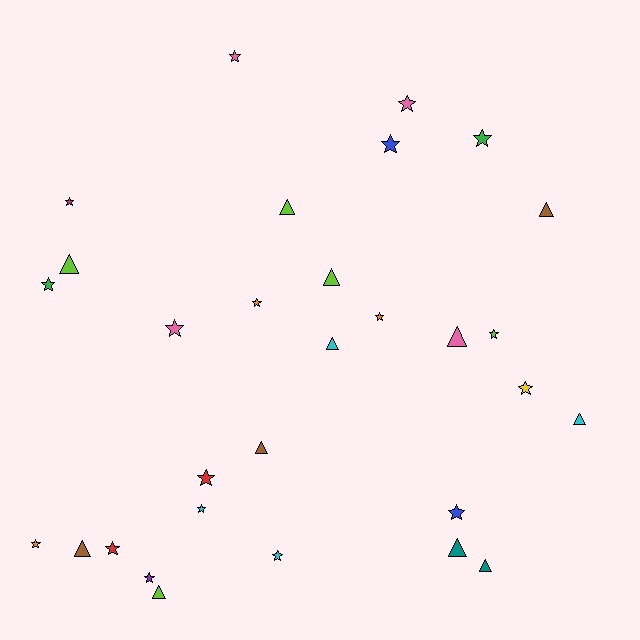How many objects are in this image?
There are 30 objects.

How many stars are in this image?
There are 18 stars.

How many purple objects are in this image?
There is 1 purple object.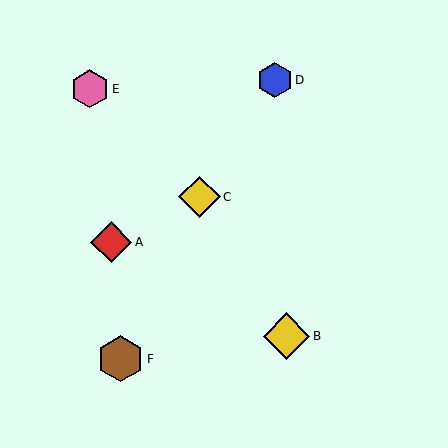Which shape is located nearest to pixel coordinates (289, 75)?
The blue hexagon (labeled D) at (275, 80) is nearest to that location.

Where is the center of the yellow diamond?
The center of the yellow diamond is at (199, 197).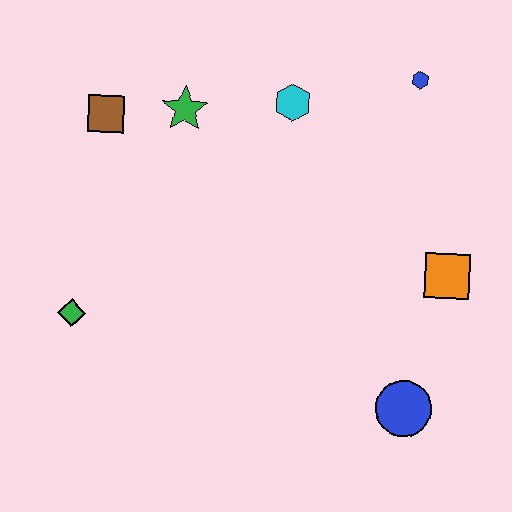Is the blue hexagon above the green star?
Yes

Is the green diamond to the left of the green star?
Yes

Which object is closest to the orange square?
The blue circle is closest to the orange square.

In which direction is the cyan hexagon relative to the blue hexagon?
The cyan hexagon is to the left of the blue hexagon.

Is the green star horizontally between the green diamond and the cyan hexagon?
Yes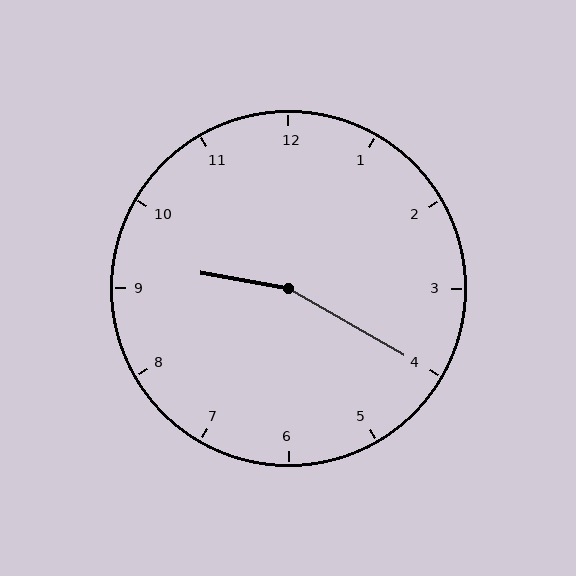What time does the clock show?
9:20.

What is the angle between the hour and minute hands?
Approximately 160 degrees.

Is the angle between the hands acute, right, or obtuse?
It is obtuse.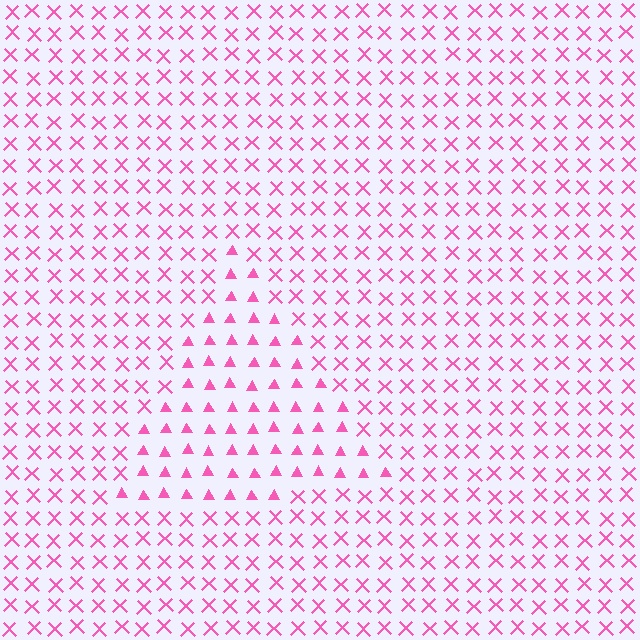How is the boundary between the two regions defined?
The boundary is defined by a change in element shape: triangles inside vs. X marks outside. All elements share the same color and spacing.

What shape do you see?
I see a triangle.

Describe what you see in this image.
The image is filled with small pink elements arranged in a uniform grid. A triangle-shaped region contains triangles, while the surrounding area contains X marks. The boundary is defined purely by the change in element shape.